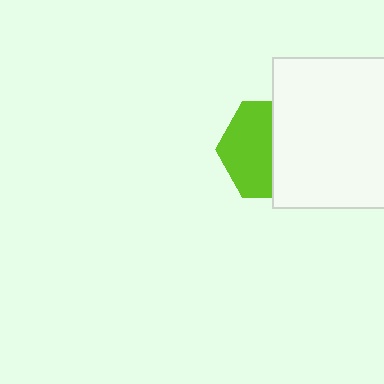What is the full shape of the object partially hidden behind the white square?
The partially hidden object is a lime hexagon.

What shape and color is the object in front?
The object in front is a white square.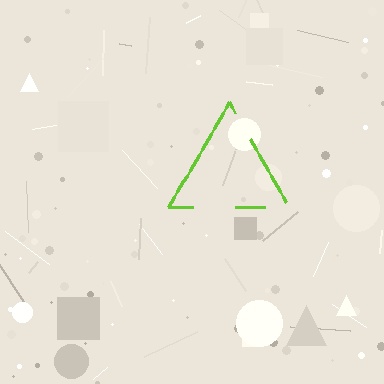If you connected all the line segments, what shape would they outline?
They would outline a triangle.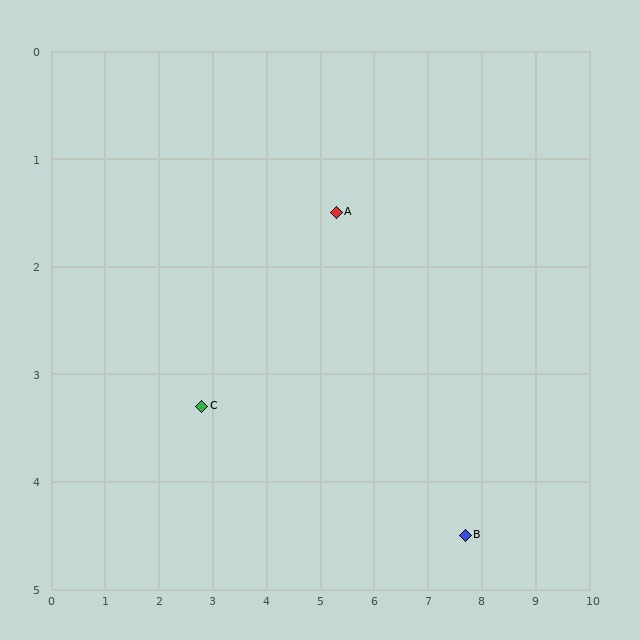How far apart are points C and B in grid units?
Points C and B are about 5.0 grid units apart.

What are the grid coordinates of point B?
Point B is at approximately (7.7, 4.5).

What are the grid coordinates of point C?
Point C is at approximately (2.8, 3.3).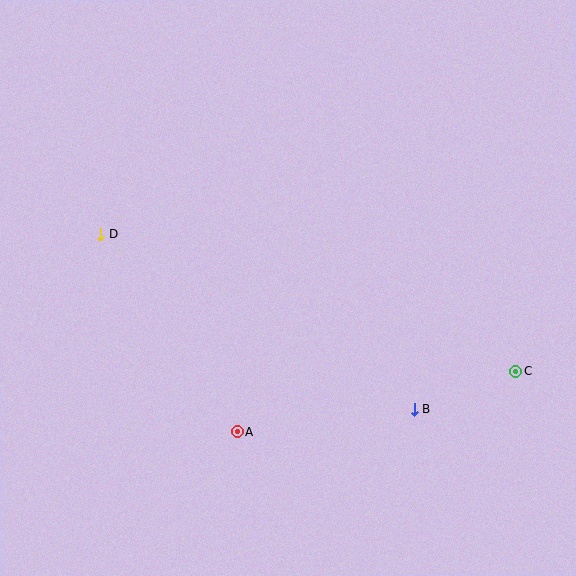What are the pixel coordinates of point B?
Point B is at (415, 409).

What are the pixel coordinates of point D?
Point D is at (100, 235).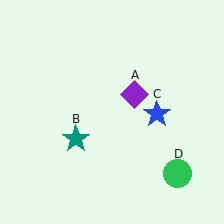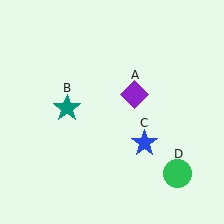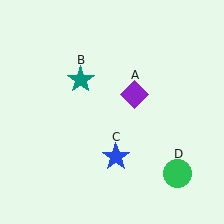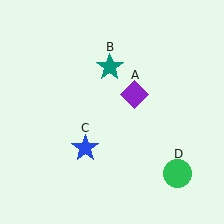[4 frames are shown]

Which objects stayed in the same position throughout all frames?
Purple diamond (object A) and green circle (object D) remained stationary.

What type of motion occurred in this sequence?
The teal star (object B), blue star (object C) rotated clockwise around the center of the scene.